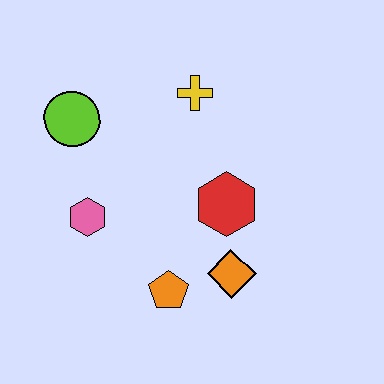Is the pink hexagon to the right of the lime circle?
Yes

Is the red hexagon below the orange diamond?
No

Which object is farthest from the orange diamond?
The lime circle is farthest from the orange diamond.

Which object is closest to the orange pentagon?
The orange diamond is closest to the orange pentagon.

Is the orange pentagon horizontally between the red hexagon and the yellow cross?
No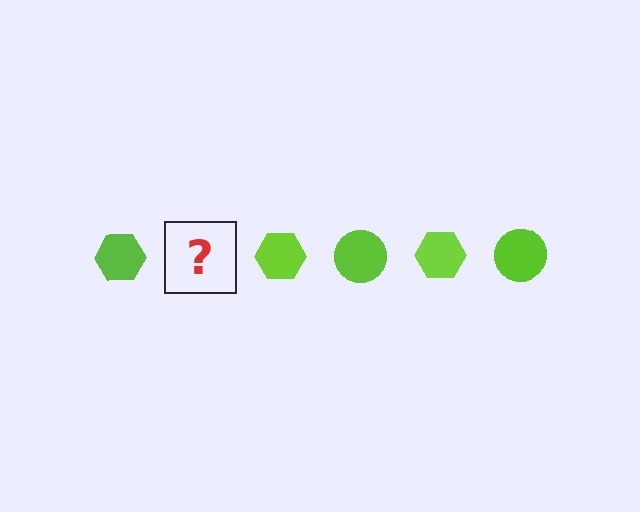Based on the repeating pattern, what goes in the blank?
The blank should be a lime circle.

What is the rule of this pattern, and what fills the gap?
The rule is that the pattern cycles through hexagon, circle shapes in lime. The gap should be filled with a lime circle.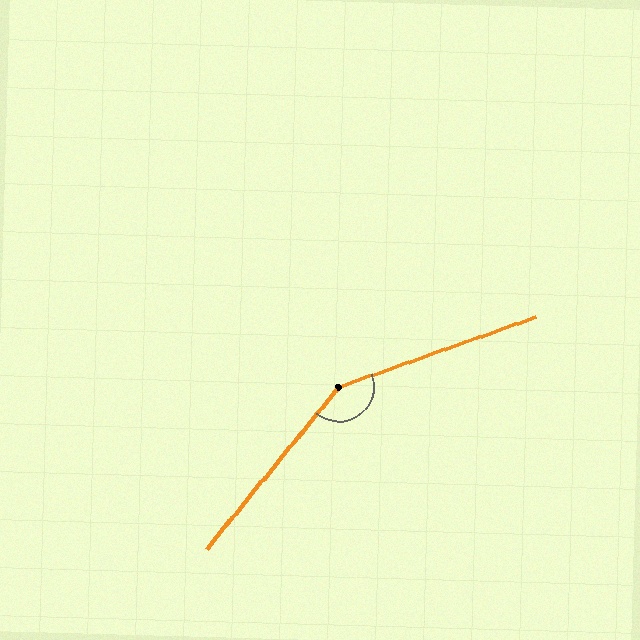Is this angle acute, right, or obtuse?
It is obtuse.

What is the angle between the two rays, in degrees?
Approximately 149 degrees.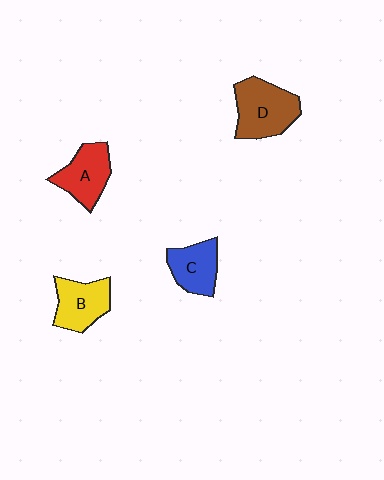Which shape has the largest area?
Shape D (brown).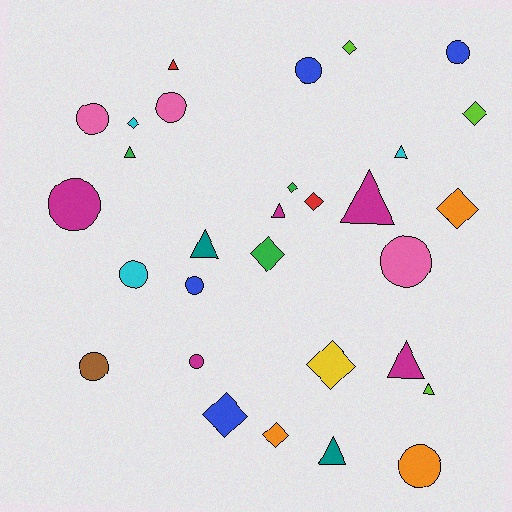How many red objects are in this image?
There are 2 red objects.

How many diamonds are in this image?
There are 10 diamonds.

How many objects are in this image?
There are 30 objects.